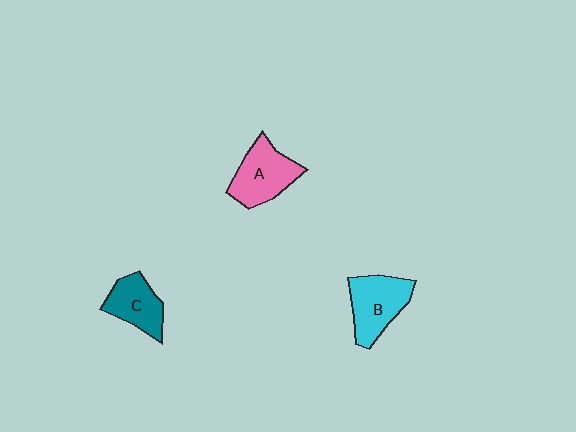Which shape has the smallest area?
Shape C (teal).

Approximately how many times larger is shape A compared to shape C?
Approximately 1.3 times.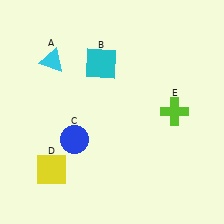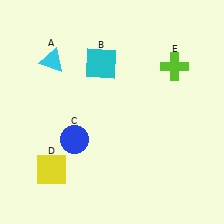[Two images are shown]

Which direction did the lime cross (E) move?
The lime cross (E) moved up.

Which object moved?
The lime cross (E) moved up.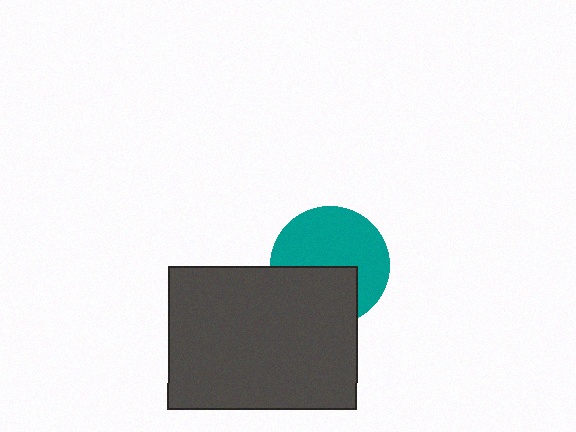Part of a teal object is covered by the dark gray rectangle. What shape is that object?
It is a circle.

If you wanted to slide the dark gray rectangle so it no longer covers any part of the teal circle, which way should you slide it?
Slide it down — that is the most direct way to separate the two shapes.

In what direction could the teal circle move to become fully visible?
The teal circle could move up. That would shift it out from behind the dark gray rectangle entirely.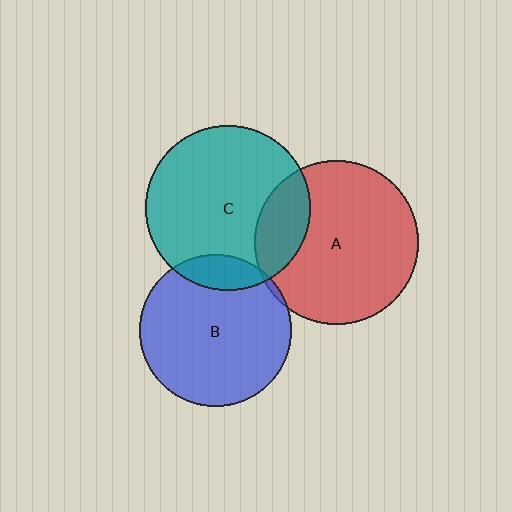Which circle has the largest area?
Circle C (teal).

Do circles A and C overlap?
Yes.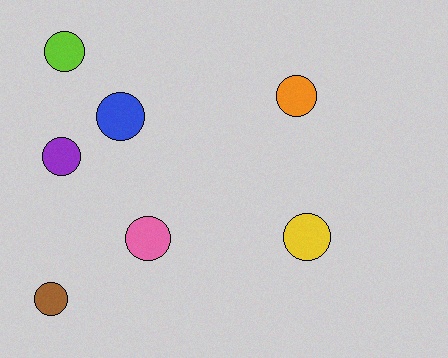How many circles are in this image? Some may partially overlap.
There are 7 circles.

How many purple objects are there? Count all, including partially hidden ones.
There is 1 purple object.